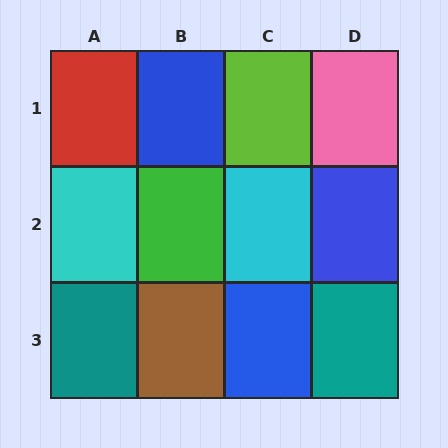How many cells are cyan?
2 cells are cyan.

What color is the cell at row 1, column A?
Red.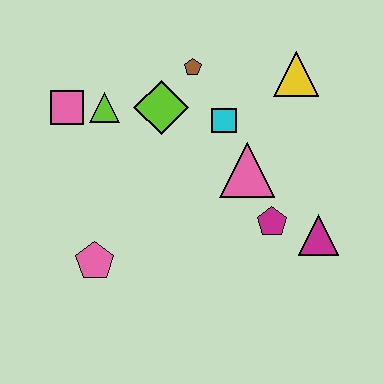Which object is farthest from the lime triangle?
The magenta triangle is farthest from the lime triangle.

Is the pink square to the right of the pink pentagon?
No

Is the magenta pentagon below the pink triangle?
Yes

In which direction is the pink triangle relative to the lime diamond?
The pink triangle is to the right of the lime diamond.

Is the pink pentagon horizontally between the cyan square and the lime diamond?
No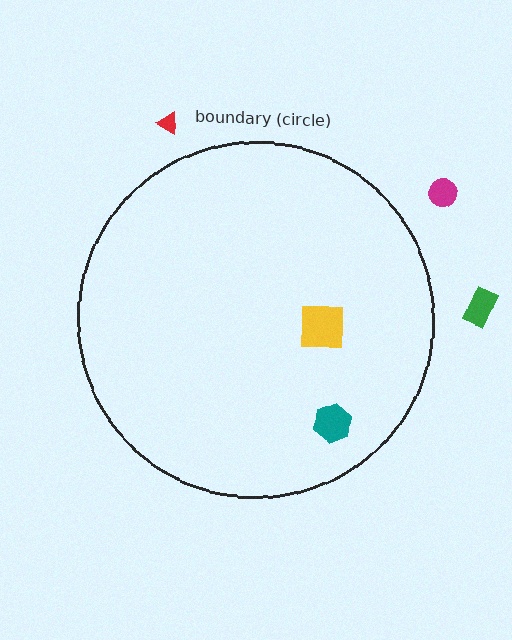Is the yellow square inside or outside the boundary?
Inside.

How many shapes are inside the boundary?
2 inside, 3 outside.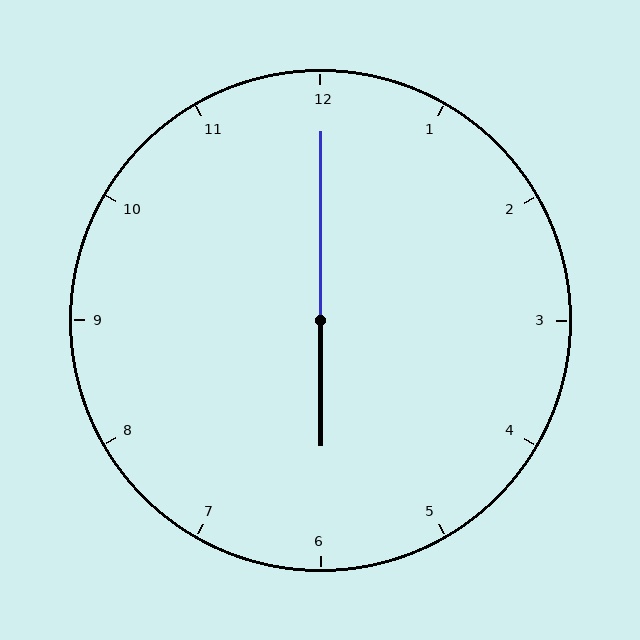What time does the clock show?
6:00.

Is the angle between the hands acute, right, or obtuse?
It is obtuse.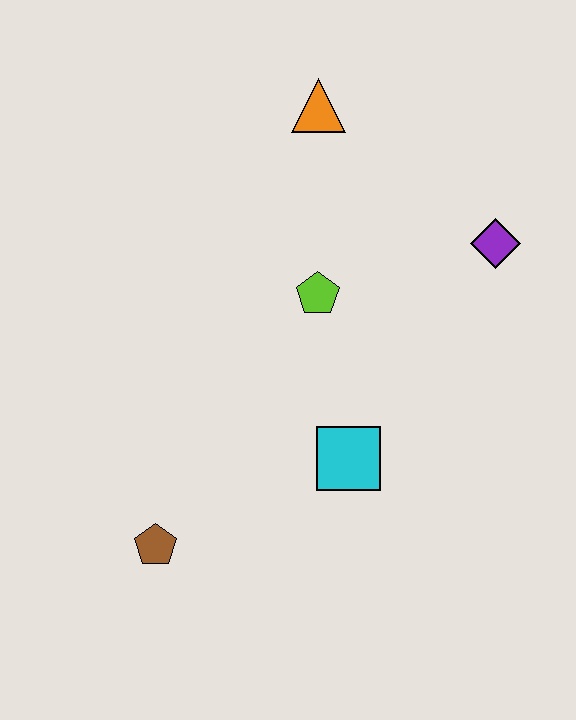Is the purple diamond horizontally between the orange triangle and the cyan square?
No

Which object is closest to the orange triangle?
The lime pentagon is closest to the orange triangle.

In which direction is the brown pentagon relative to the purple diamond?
The brown pentagon is to the left of the purple diamond.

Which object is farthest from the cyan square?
The orange triangle is farthest from the cyan square.